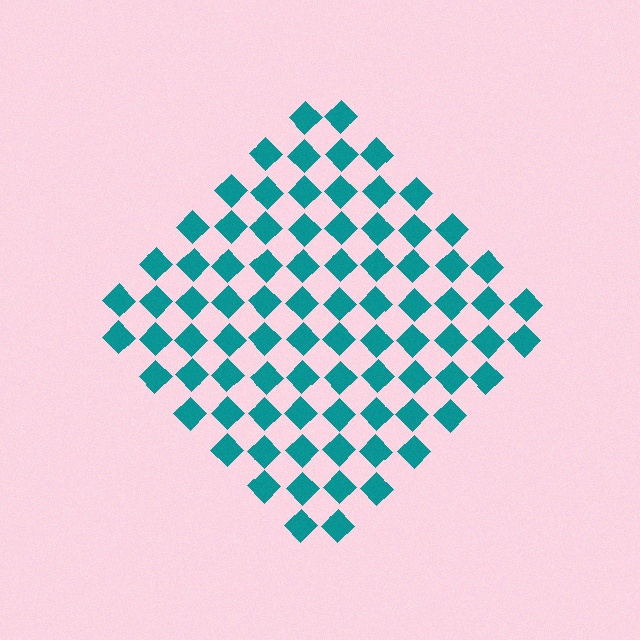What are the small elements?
The small elements are diamonds.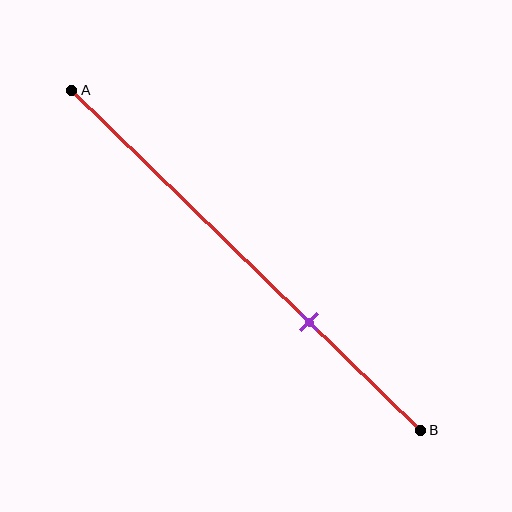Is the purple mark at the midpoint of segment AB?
No, the mark is at about 70% from A, not at the 50% midpoint.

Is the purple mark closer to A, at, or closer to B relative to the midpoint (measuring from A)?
The purple mark is closer to point B than the midpoint of segment AB.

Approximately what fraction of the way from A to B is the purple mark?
The purple mark is approximately 70% of the way from A to B.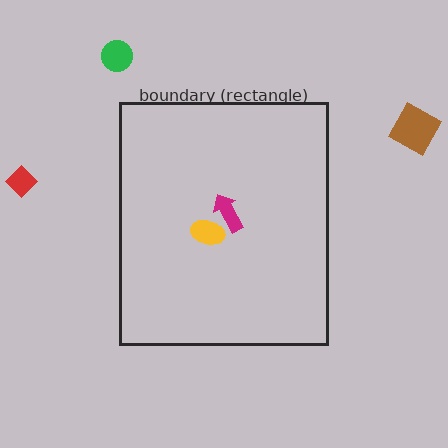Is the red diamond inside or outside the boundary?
Outside.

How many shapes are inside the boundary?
2 inside, 3 outside.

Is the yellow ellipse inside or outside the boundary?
Inside.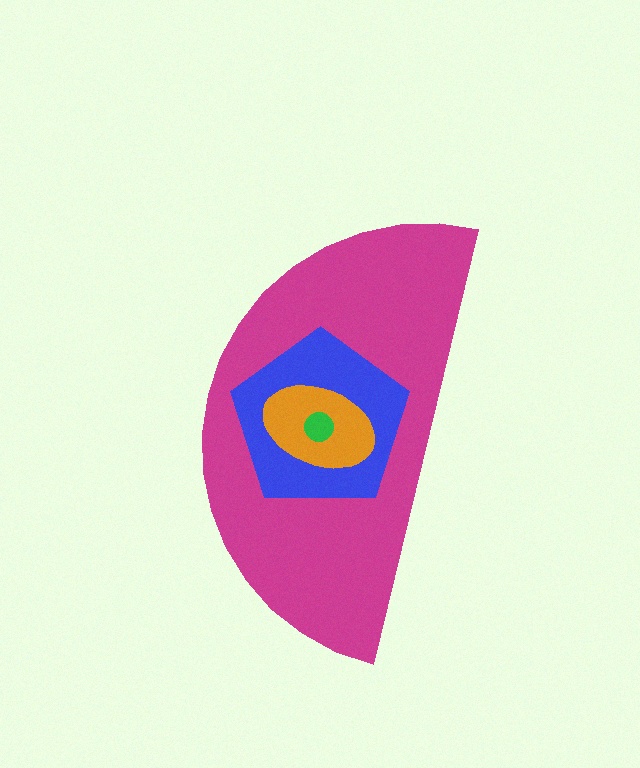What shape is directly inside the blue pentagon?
The orange ellipse.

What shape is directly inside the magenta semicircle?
The blue pentagon.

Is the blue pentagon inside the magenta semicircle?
Yes.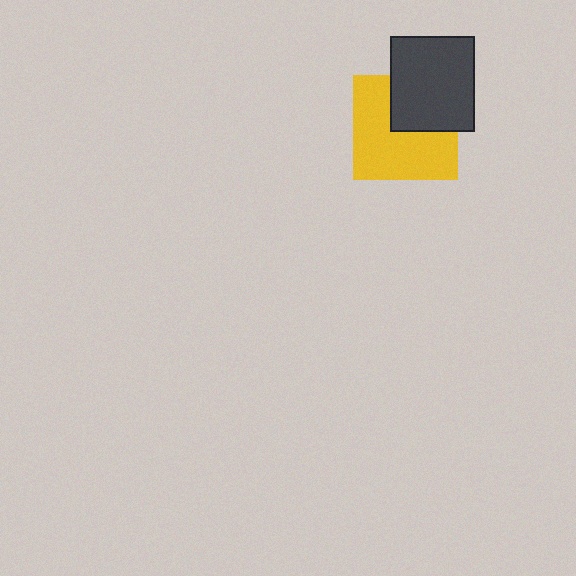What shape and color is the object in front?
The object in front is a dark gray rectangle.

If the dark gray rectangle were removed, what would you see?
You would see the complete yellow square.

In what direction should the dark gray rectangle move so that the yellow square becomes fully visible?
The dark gray rectangle should move toward the upper-right. That is the shortest direction to clear the overlap and leave the yellow square fully visible.